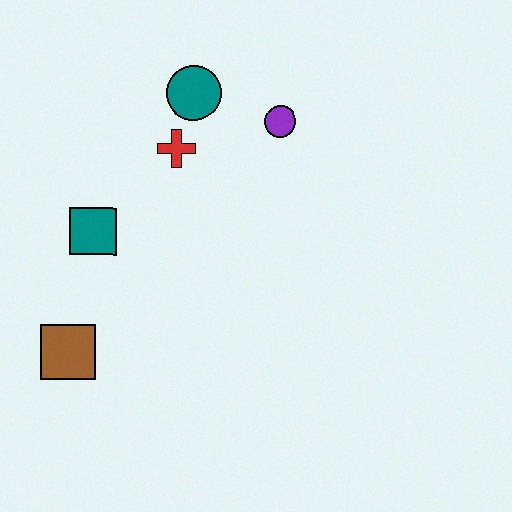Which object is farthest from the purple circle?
The brown square is farthest from the purple circle.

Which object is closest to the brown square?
The teal square is closest to the brown square.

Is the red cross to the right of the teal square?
Yes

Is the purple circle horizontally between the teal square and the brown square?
No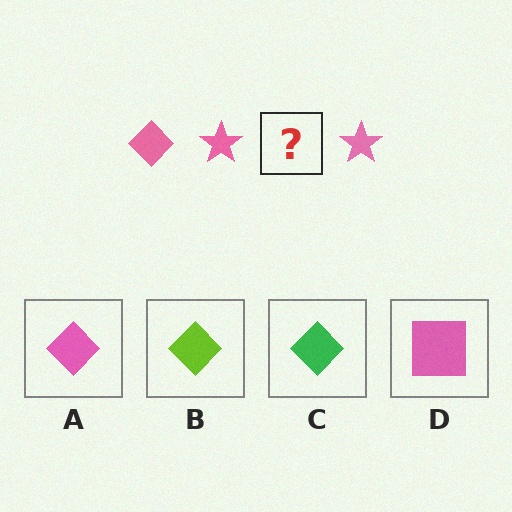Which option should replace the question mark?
Option A.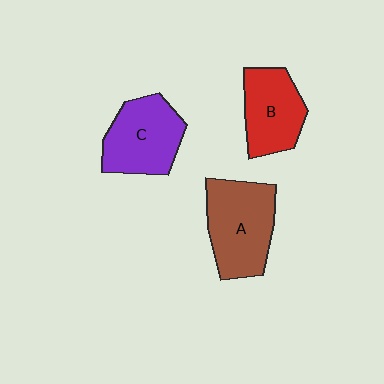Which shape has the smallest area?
Shape B (red).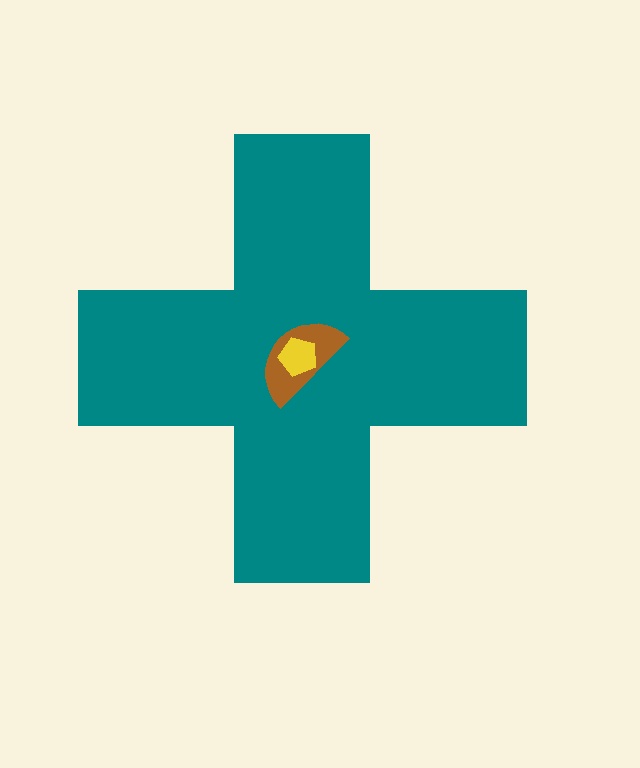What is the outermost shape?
The teal cross.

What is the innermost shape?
The yellow pentagon.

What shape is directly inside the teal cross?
The brown semicircle.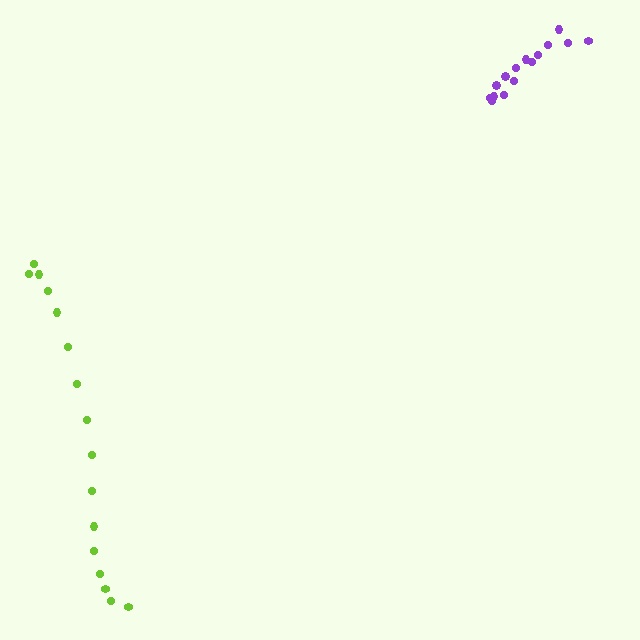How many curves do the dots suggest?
There are 2 distinct paths.